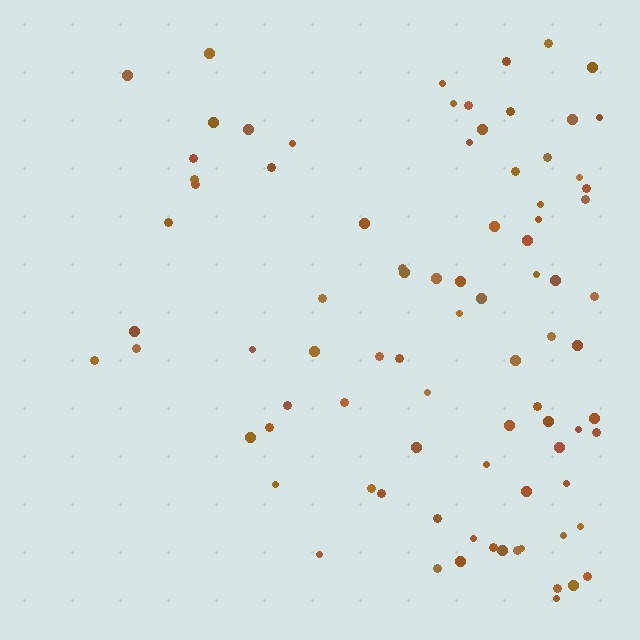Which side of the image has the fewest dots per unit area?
The left.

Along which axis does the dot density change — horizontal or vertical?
Horizontal.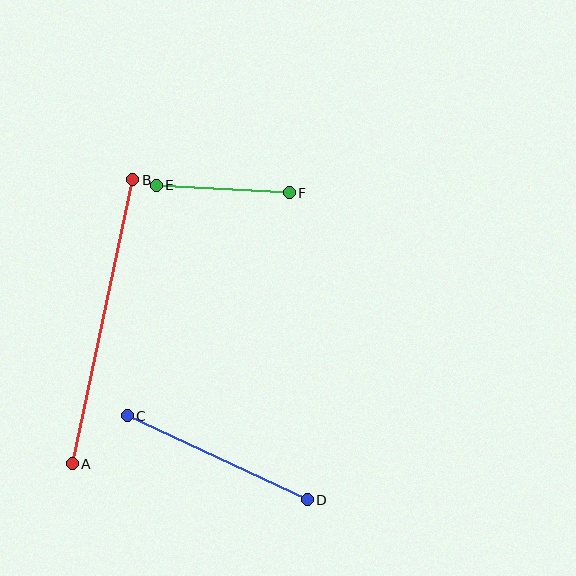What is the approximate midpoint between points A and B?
The midpoint is at approximately (102, 322) pixels.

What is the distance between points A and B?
The distance is approximately 290 pixels.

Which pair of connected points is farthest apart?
Points A and B are farthest apart.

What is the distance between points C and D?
The distance is approximately 199 pixels.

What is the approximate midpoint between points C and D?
The midpoint is at approximately (217, 458) pixels.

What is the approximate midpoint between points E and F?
The midpoint is at approximately (223, 189) pixels.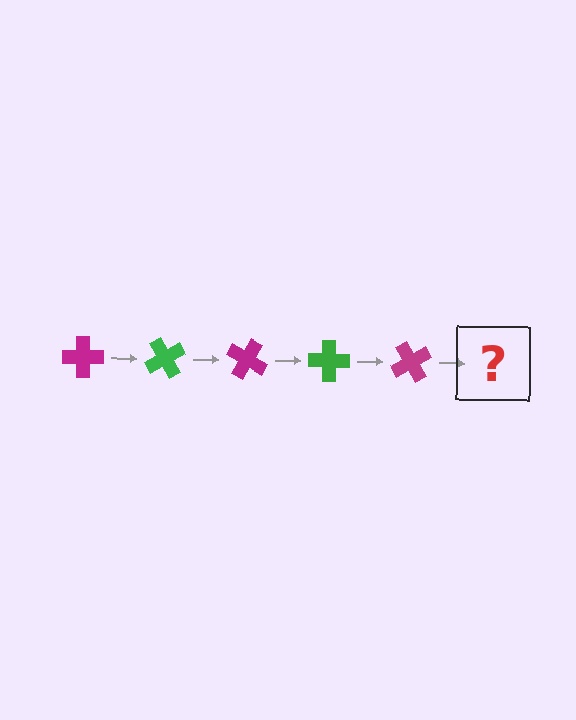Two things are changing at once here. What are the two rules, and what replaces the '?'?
The two rules are that it rotates 60 degrees each step and the color cycles through magenta and green. The '?' should be a green cross, rotated 300 degrees from the start.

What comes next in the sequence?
The next element should be a green cross, rotated 300 degrees from the start.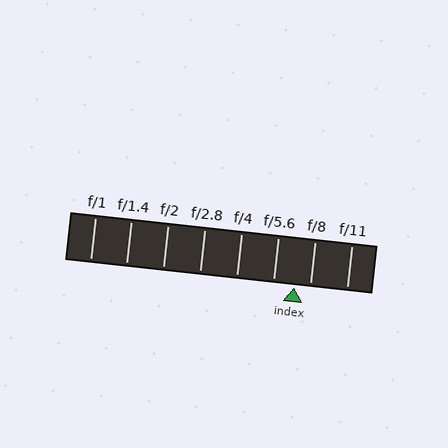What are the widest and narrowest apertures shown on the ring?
The widest aperture shown is f/1 and the narrowest is f/11.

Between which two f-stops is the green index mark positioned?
The index mark is between f/5.6 and f/8.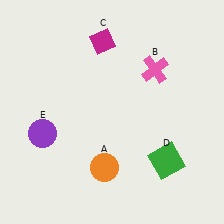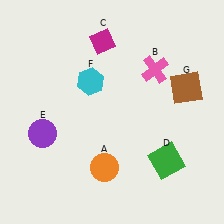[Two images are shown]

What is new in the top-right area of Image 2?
A brown square (G) was added in the top-right area of Image 2.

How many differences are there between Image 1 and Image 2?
There are 2 differences between the two images.